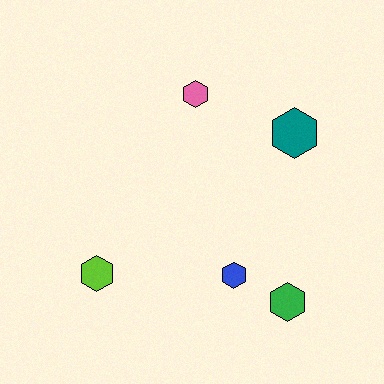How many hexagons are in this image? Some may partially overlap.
There are 5 hexagons.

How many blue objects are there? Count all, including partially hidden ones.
There is 1 blue object.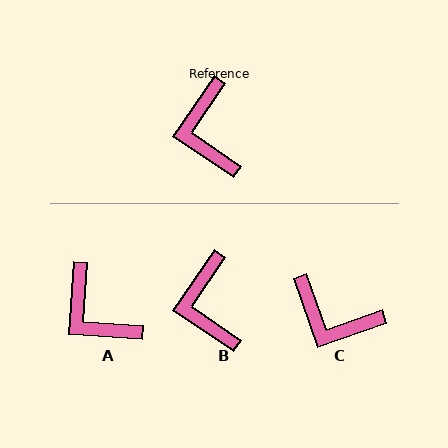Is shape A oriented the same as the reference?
No, it is off by about 30 degrees.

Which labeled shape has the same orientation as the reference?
B.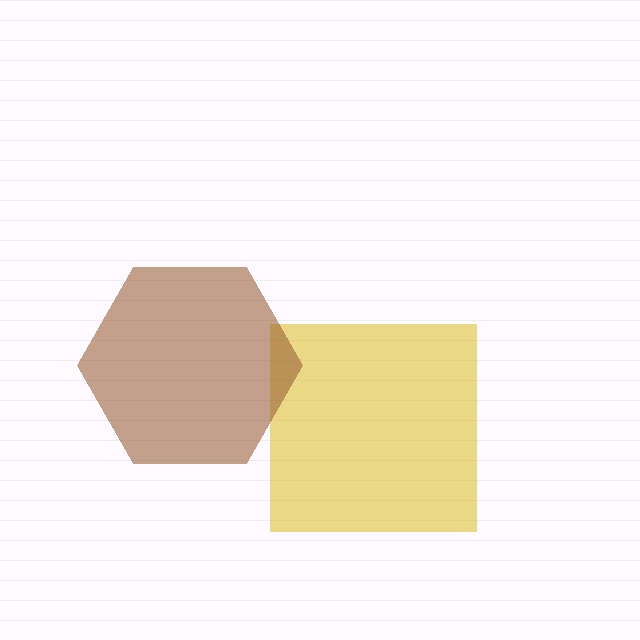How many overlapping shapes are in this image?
There are 2 overlapping shapes in the image.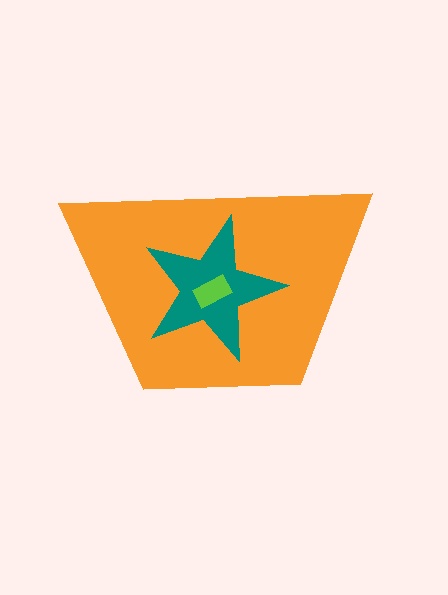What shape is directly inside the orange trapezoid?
The teal star.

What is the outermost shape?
The orange trapezoid.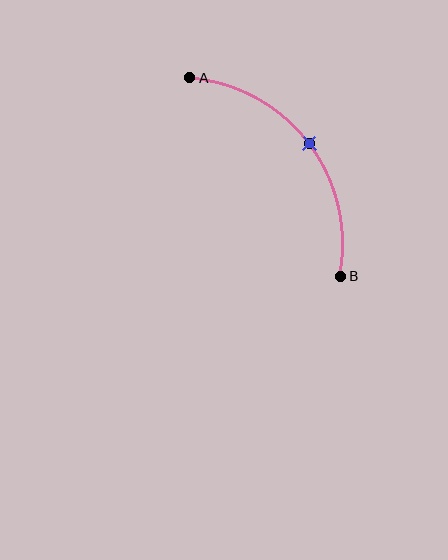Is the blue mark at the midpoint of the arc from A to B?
Yes. The blue mark lies on the arc at equal arc-length from both A and B — it is the arc midpoint.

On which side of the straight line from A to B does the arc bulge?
The arc bulges above and to the right of the straight line connecting A and B.